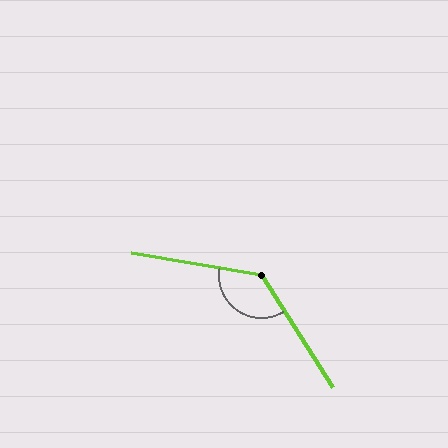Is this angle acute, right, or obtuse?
It is obtuse.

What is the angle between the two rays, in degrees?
Approximately 132 degrees.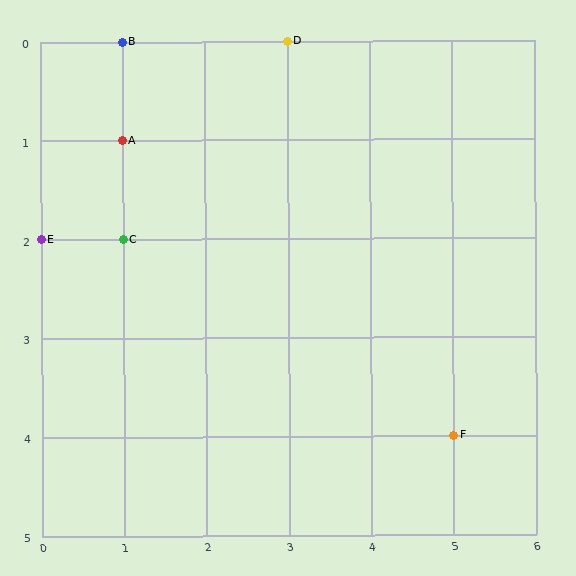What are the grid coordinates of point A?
Point A is at grid coordinates (1, 1).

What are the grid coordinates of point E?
Point E is at grid coordinates (0, 2).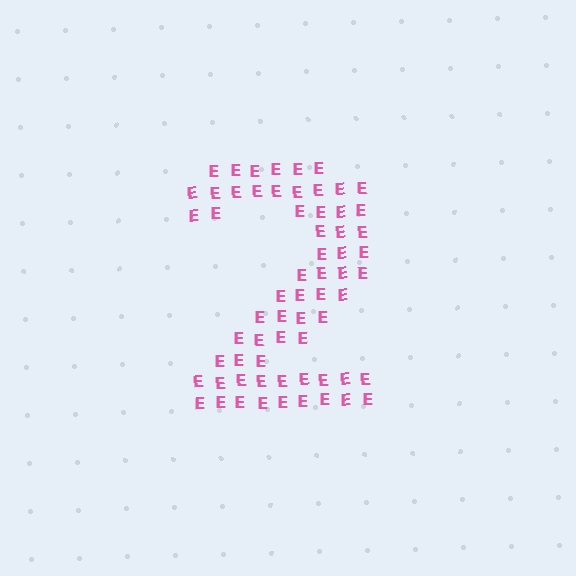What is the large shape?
The large shape is the digit 2.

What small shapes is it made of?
It is made of small letter E's.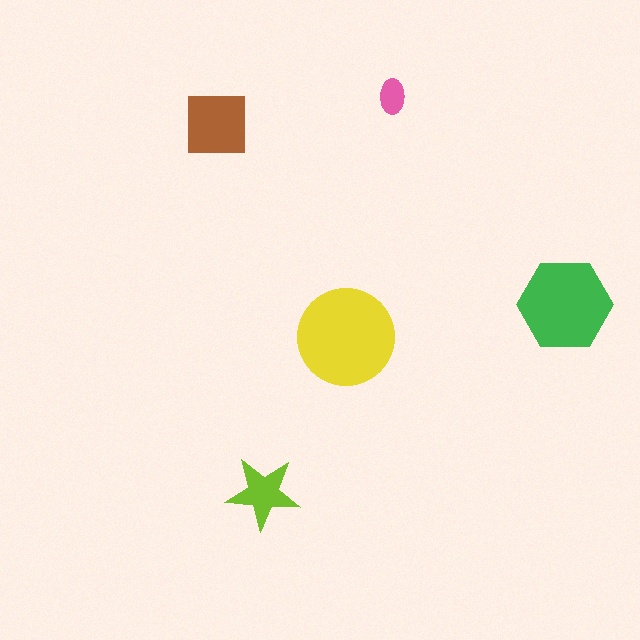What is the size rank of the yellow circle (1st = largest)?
1st.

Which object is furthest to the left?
The brown square is leftmost.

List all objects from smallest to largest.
The pink ellipse, the lime star, the brown square, the green hexagon, the yellow circle.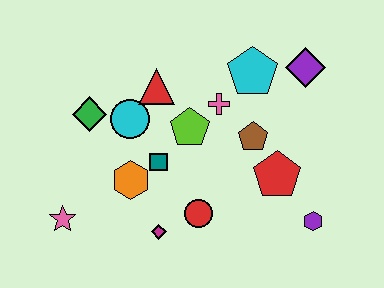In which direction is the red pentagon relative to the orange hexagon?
The red pentagon is to the right of the orange hexagon.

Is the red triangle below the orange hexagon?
No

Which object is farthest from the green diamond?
The purple hexagon is farthest from the green diamond.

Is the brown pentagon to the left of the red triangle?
No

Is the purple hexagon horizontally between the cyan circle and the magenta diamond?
No